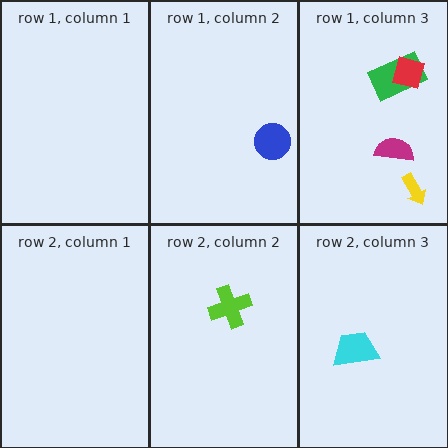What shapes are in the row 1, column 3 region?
The yellow arrow, the magenta semicircle, the green rectangle, the red diamond.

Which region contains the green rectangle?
The row 1, column 3 region.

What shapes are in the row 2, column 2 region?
The lime cross.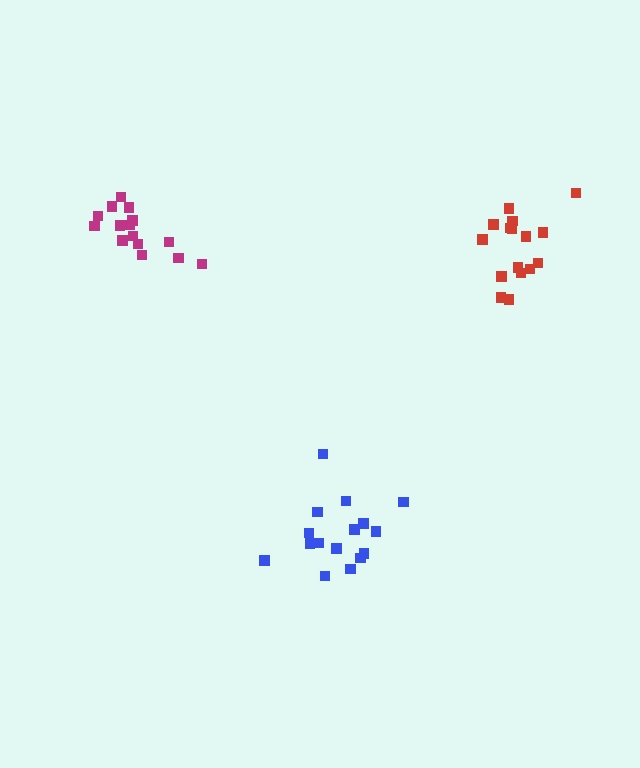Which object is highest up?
The magenta cluster is topmost.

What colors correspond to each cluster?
The clusters are colored: red, blue, magenta.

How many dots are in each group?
Group 1: 16 dots, Group 2: 16 dots, Group 3: 15 dots (47 total).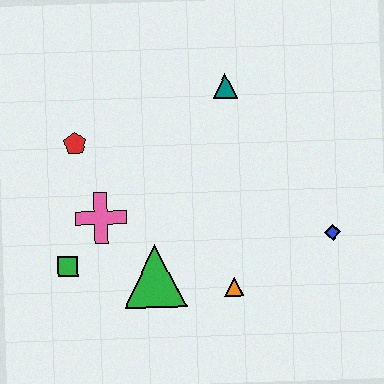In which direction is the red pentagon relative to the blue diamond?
The red pentagon is to the left of the blue diamond.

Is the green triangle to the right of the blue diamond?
No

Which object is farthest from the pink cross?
The blue diamond is farthest from the pink cross.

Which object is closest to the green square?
The pink cross is closest to the green square.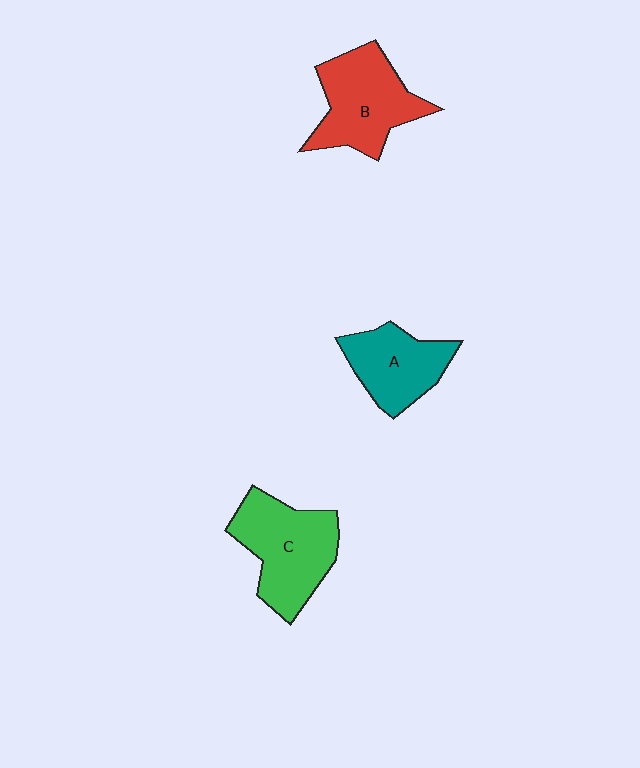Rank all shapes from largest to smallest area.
From largest to smallest: C (green), B (red), A (teal).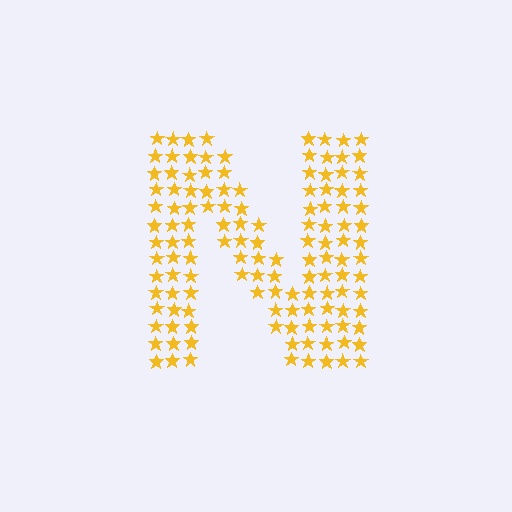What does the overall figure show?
The overall figure shows the letter N.